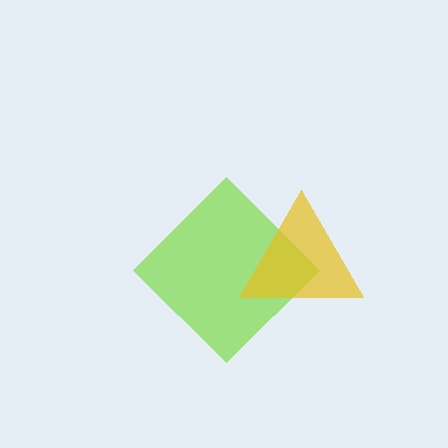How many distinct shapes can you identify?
There are 2 distinct shapes: a lime diamond, a yellow triangle.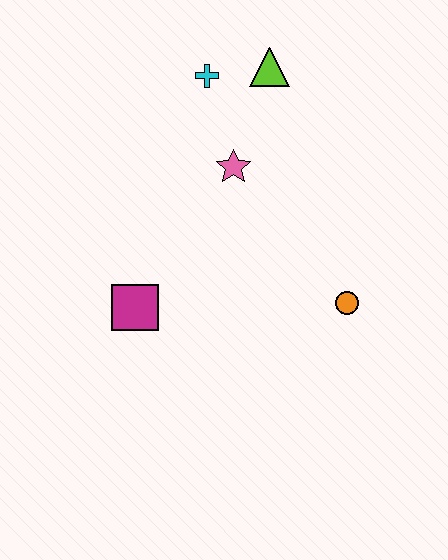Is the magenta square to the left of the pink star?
Yes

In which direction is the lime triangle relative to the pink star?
The lime triangle is above the pink star.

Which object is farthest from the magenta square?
The lime triangle is farthest from the magenta square.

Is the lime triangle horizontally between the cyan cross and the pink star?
No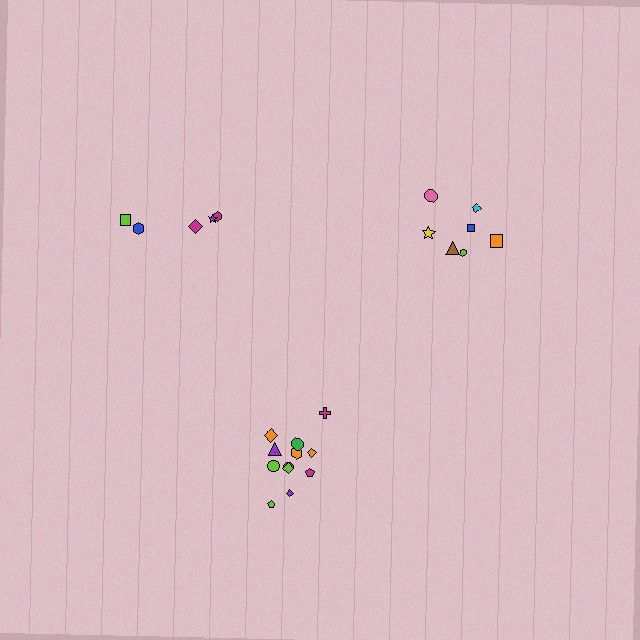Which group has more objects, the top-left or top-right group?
The top-right group.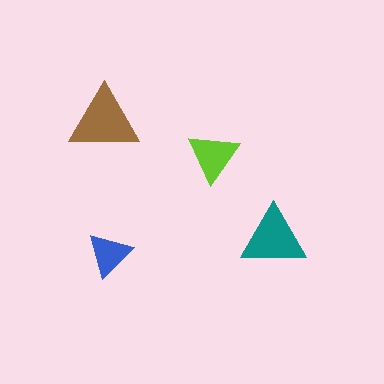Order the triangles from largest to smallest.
the brown one, the teal one, the lime one, the blue one.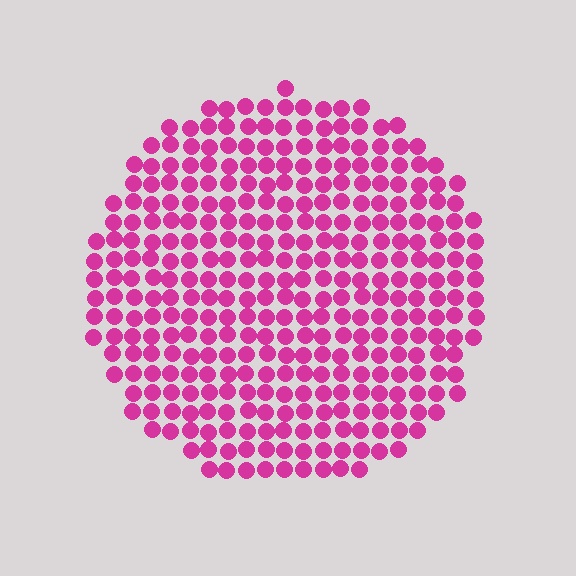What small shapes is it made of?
It is made of small circles.